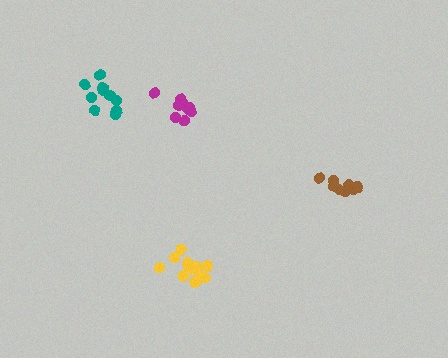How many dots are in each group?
Group 1: 10 dots, Group 2: 13 dots, Group 3: 10 dots, Group 4: 9 dots (42 total).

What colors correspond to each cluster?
The clusters are colored: teal, yellow, magenta, brown.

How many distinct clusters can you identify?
There are 4 distinct clusters.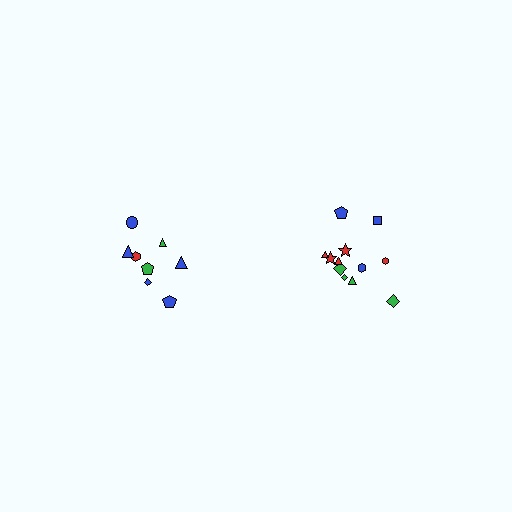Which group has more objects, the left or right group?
The right group.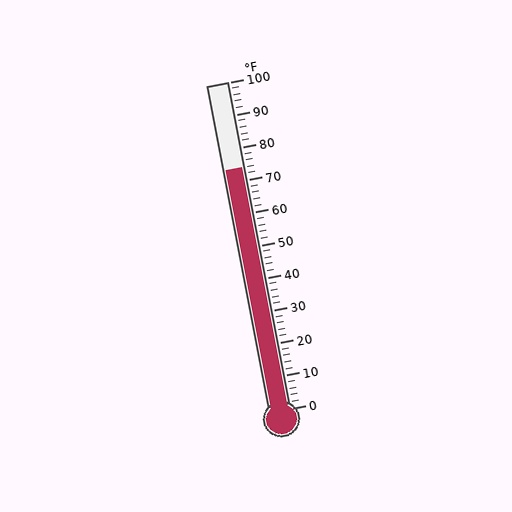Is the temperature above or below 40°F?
The temperature is above 40°F.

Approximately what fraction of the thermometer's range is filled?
The thermometer is filled to approximately 75% of its range.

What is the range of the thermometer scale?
The thermometer scale ranges from 0°F to 100°F.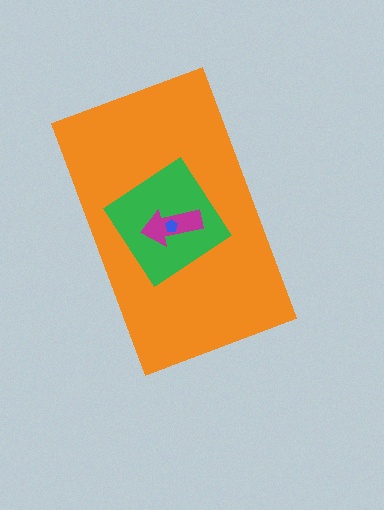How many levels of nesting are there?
4.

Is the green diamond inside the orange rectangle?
Yes.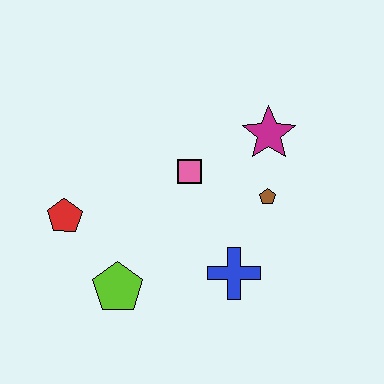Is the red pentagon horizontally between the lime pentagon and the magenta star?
No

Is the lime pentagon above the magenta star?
No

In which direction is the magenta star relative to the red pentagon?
The magenta star is to the right of the red pentagon.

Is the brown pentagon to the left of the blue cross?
No